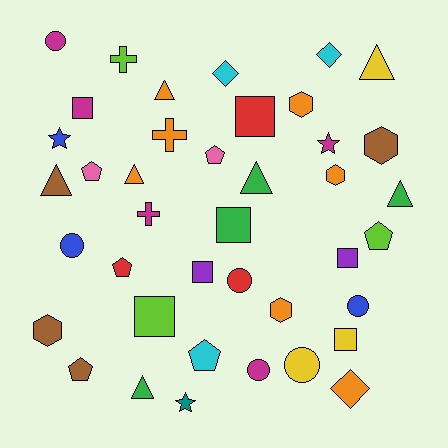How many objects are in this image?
There are 40 objects.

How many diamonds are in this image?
There are 3 diamonds.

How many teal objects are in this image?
There is 1 teal object.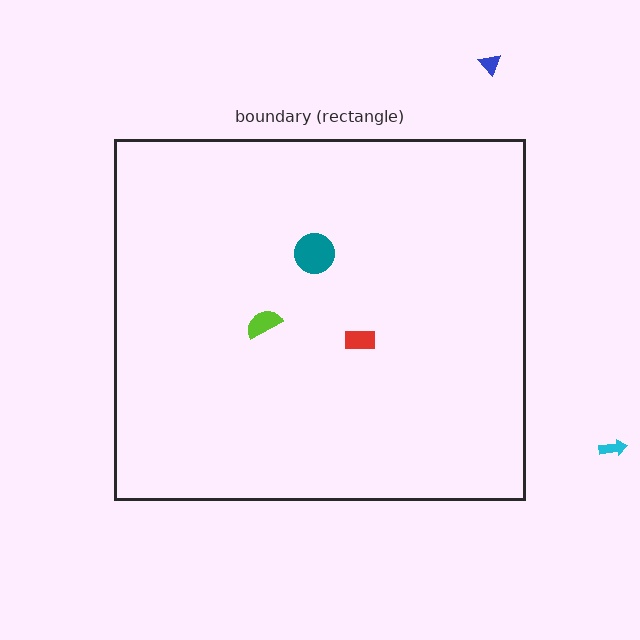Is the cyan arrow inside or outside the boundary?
Outside.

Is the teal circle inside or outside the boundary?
Inside.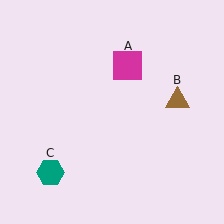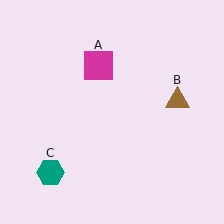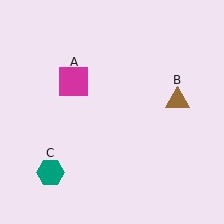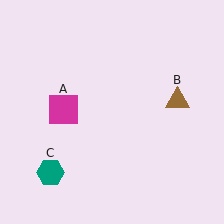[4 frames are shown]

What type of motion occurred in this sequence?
The magenta square (object A) rotated counterclockwise around the center of the scene.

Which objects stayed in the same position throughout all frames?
Brown triangle (object B) and teal hexagon (object C) remained stationary.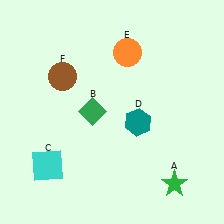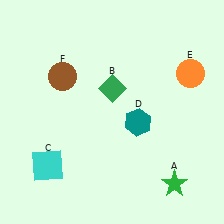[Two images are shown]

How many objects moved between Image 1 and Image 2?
2 objects moved between the two images.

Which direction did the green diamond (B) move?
The green diamond (B) moved up.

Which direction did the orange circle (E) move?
The orange circle (E) moved right.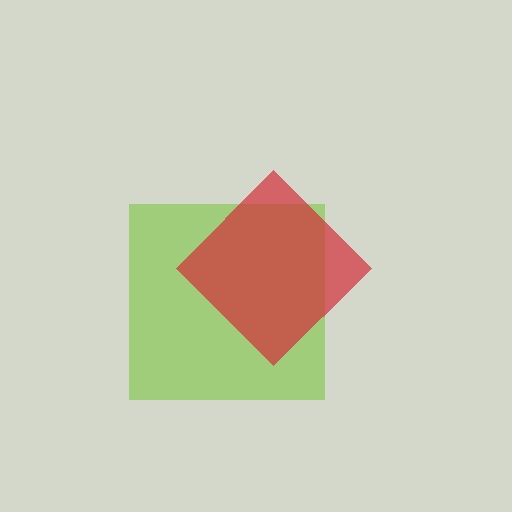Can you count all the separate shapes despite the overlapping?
Yes, there are 2 separate shapes.